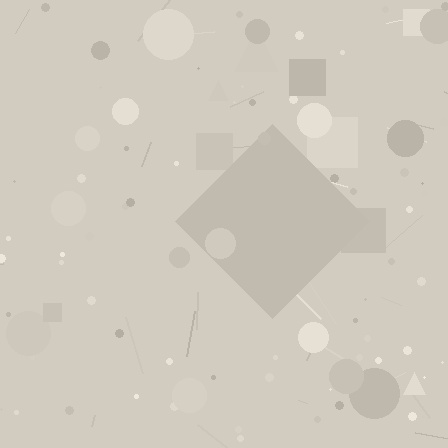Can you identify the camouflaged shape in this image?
The camouflaged shape is a diamond.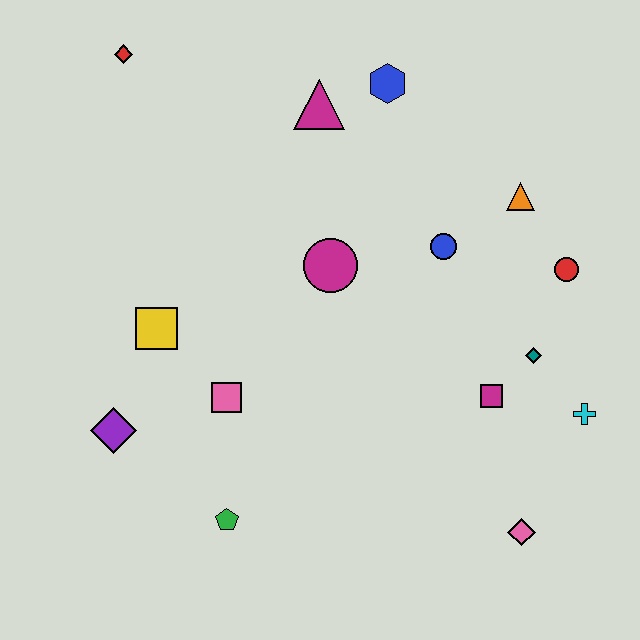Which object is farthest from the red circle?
The red diamond is farthest from the red circle.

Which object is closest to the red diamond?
The magenta triangle is closest to the red diamond.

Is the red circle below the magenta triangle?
Yes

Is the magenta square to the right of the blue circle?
Yes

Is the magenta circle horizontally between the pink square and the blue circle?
Yes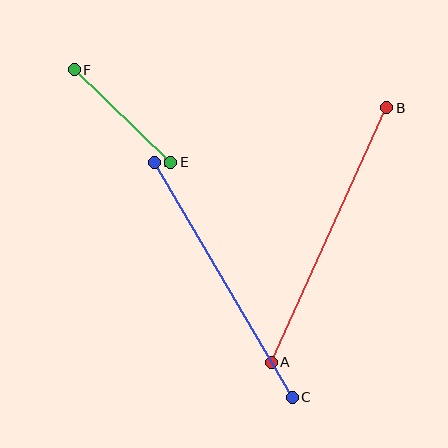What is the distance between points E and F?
The distance is approximately 134 pixels.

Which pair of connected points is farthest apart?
Points A and B are farthest apart.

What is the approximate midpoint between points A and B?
The midpoint is at approximately (329, 235) pixels.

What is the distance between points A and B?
The distance is approximately 279 pixels.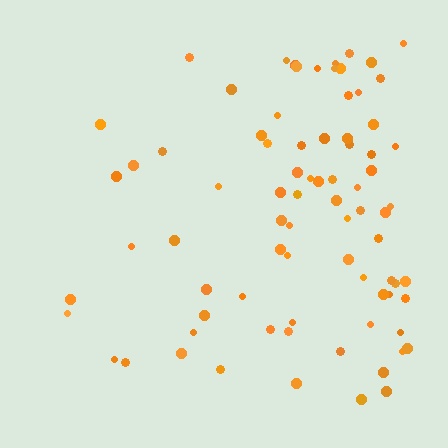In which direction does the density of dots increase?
From left to right, with the right side densest.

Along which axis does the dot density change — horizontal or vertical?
Horizontal.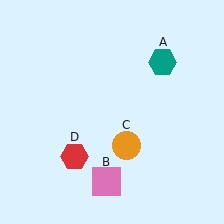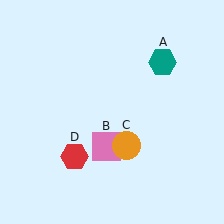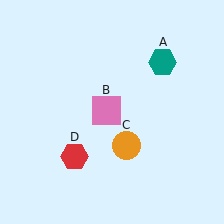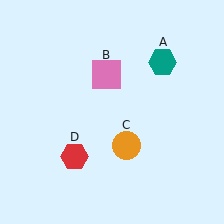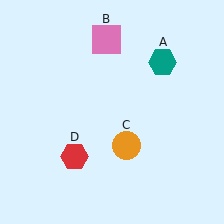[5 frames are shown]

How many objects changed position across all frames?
1 object changed position: pink square (object B).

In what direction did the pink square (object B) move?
The pink square (object B) moved up.